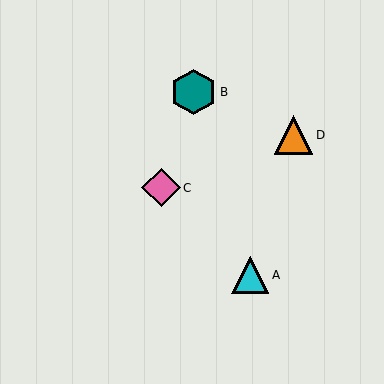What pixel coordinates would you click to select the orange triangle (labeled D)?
Click at (294, 135) to select the orange triangle D.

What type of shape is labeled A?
Shape A is a cyan triangle.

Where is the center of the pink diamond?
The center of the pink diamond is at (161, 188).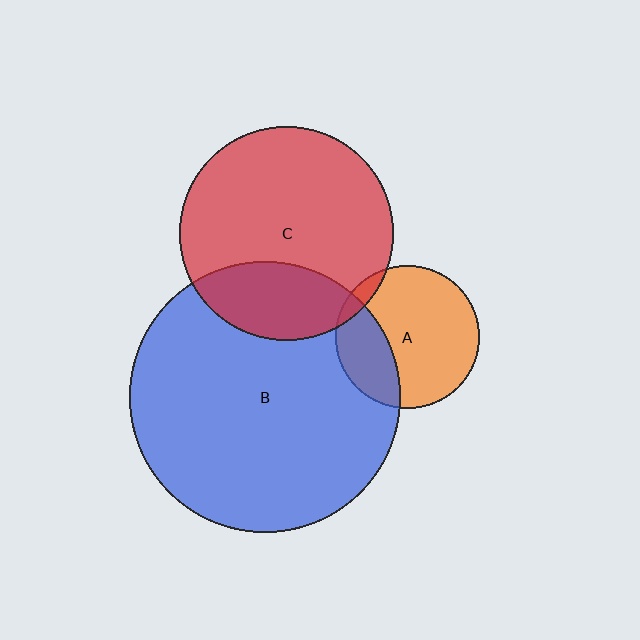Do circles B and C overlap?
Yes.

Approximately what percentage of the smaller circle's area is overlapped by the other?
Approximately 25%.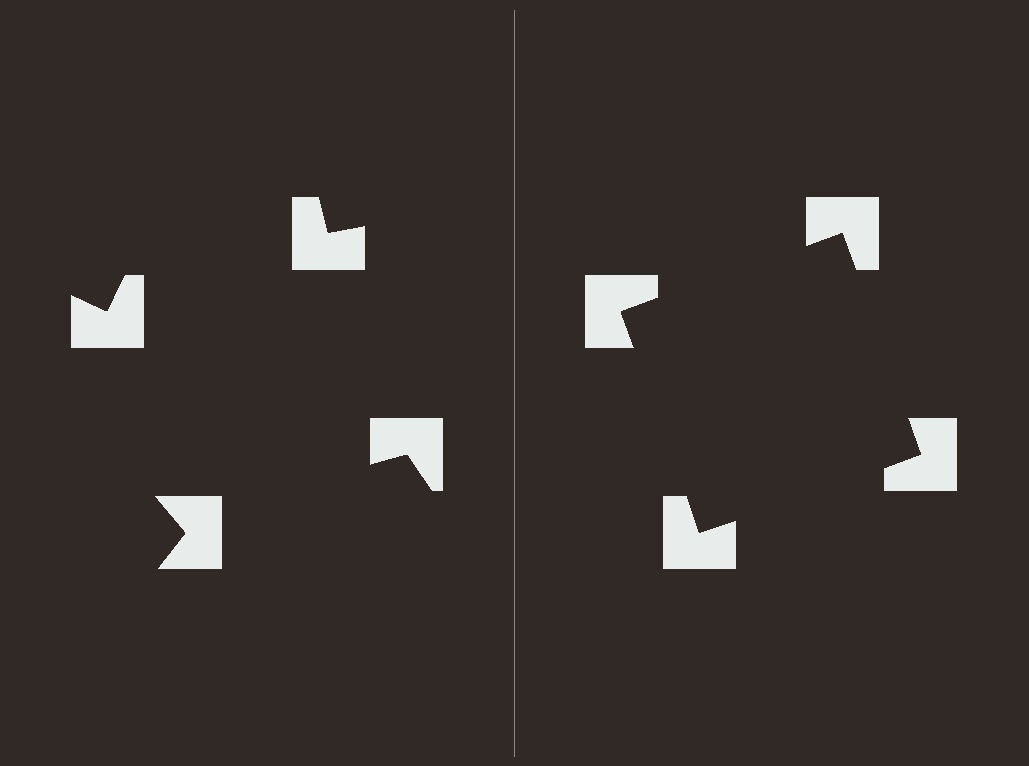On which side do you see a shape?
An illusory square appears on the right side. On the left side the wedge cuts are rotated, so no coherent shape forms.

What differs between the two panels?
The notched squares are positioned identically on both sides; only the wedge orientations differ. On the right they align to a square; on the left they are misaligned.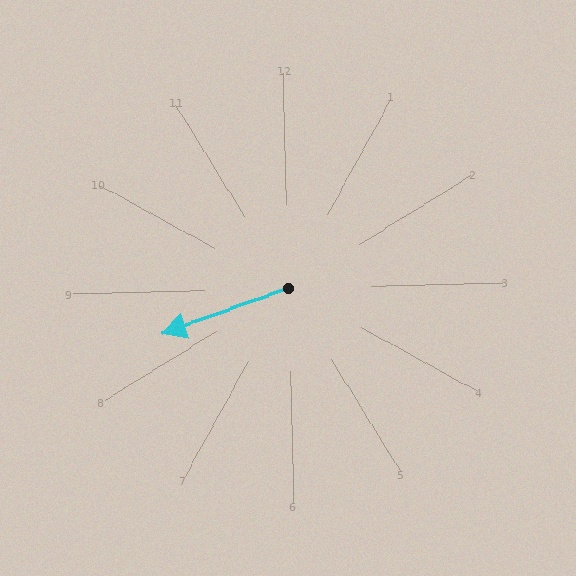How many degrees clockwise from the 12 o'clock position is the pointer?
Approximately 251 degrees.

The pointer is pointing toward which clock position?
Roughly 8 o'clock.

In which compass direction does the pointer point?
West.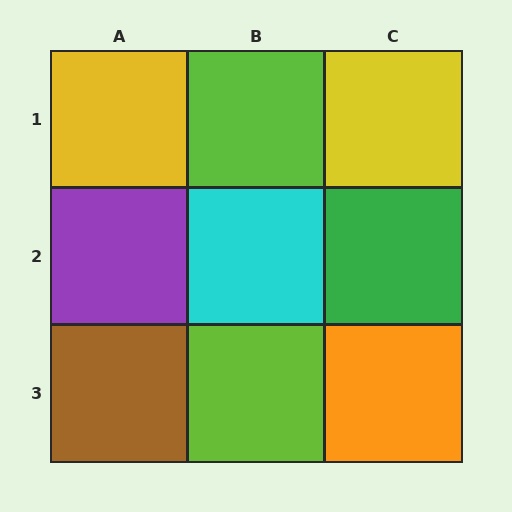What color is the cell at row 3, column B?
Lime.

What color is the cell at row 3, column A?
Brown.